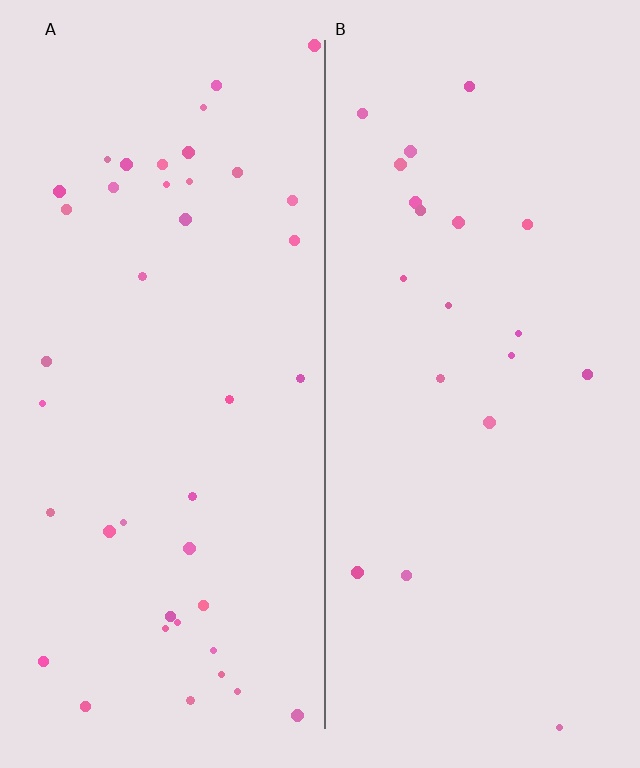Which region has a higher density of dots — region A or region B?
A (the left).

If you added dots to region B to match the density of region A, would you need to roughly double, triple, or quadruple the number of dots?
Approximately double.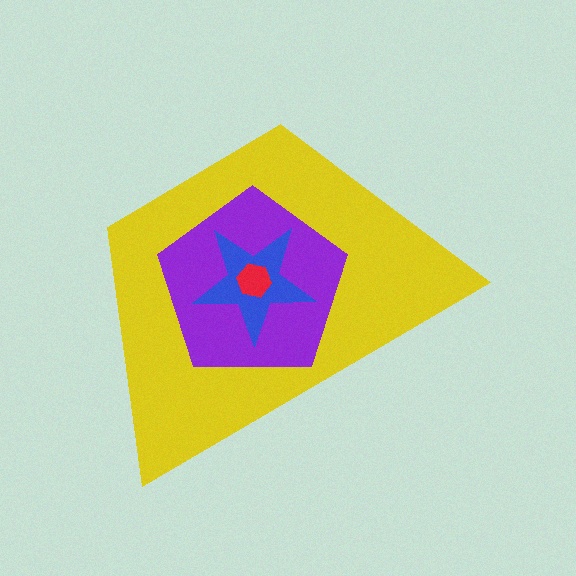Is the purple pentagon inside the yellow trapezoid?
Yes.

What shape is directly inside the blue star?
The red hexagon.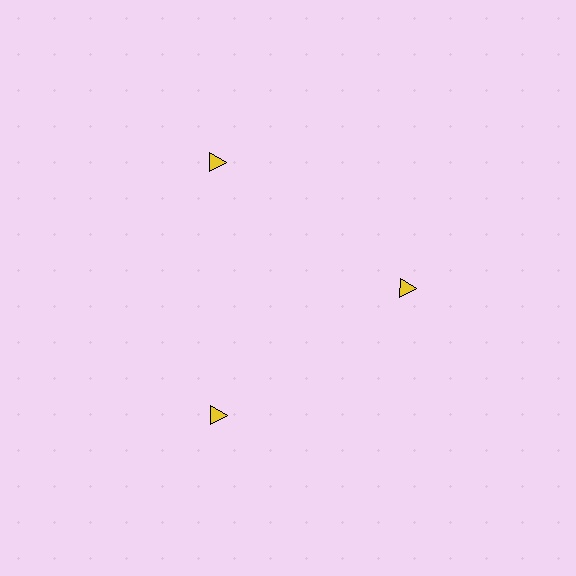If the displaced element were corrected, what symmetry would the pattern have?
It would have 3-fold rotational symmetry — the pattern would map onto itself every 120 degrees.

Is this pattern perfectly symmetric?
No. The 3 yellow triangles are arranged in a ring, but one element near the 3 o'clock position is pulled inward toward the center, breaking the 3-fold rotational symmetry.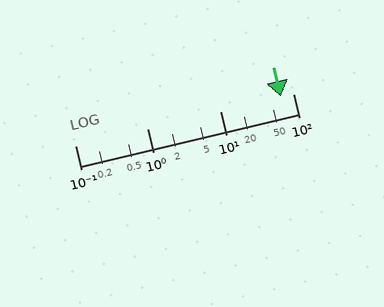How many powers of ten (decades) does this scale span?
The scale spans 3 decades, from 0.1 to 100.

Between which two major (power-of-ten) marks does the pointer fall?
The pointer is between 10 and 100.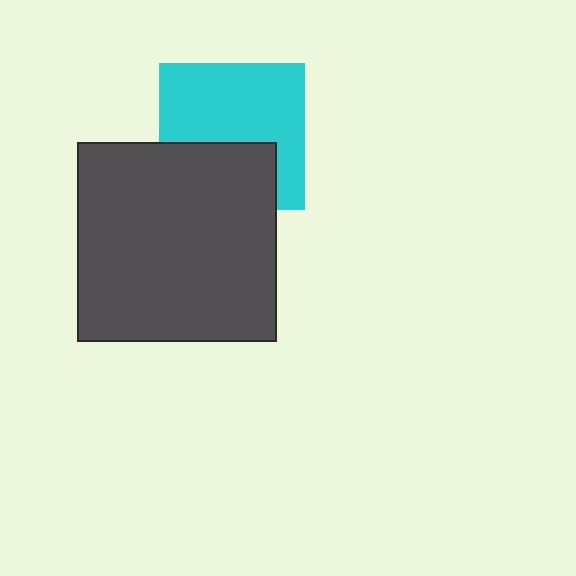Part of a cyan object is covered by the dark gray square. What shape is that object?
It is a square.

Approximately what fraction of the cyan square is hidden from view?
Roughly 38% of the cyan square is hidden behind the dark gray square.